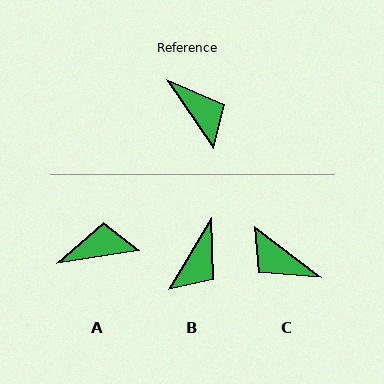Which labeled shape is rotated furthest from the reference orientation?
C, about 161 degrees away.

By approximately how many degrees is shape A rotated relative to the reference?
Approximately 65 degrees counter-clockwise.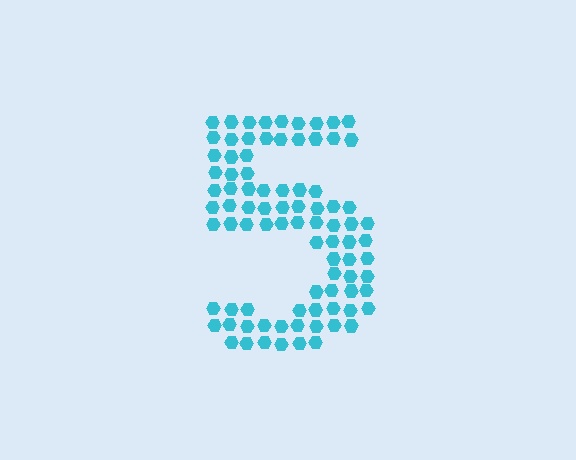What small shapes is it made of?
It is made of small hexagons.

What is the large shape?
The large shape is the digit 5.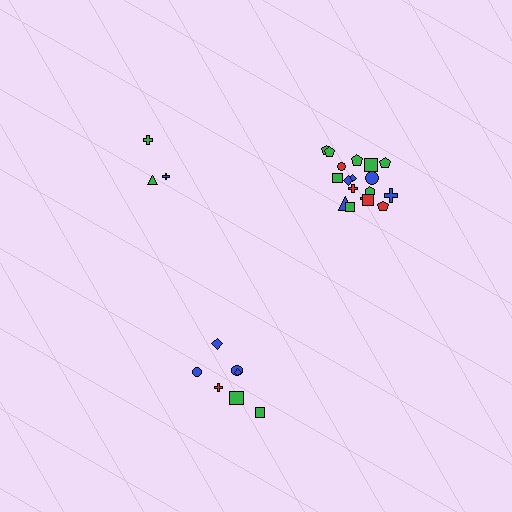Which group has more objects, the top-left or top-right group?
The top-right group.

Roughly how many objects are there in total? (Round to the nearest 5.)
Roughly 30 objects in total.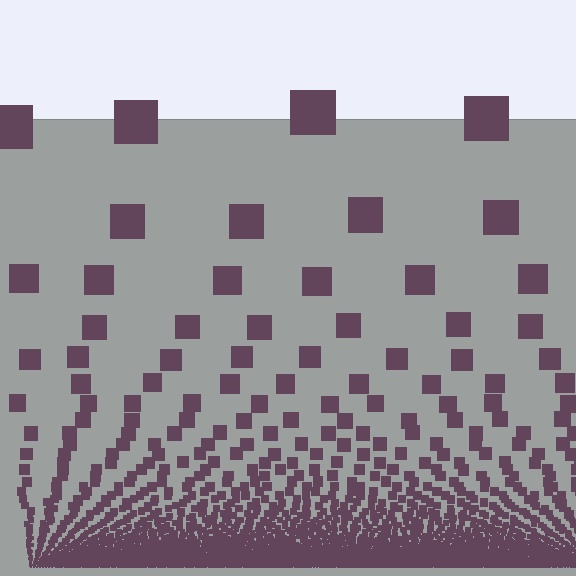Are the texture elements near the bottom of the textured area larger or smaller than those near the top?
Smaller. The gradient is inverted — elements near the bottom are smaller and denser.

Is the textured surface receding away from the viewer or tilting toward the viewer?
The surface appears to tilt toward the viewer. Texture elements get larger and sparser toward the top.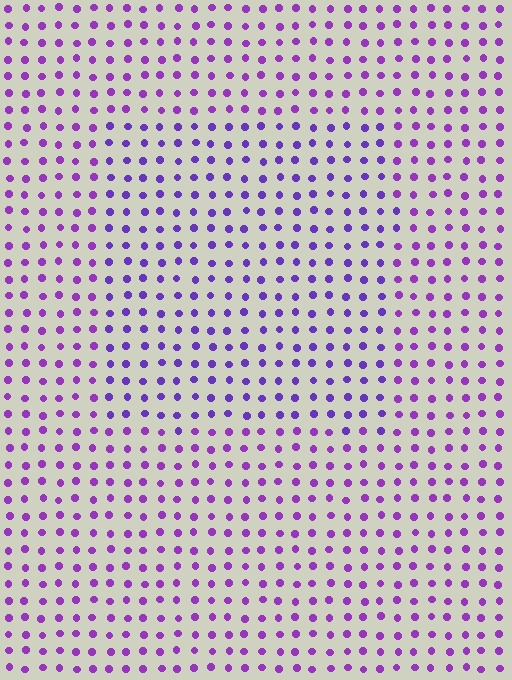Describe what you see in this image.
The image is filled with small purple elements in a uniform arrangement. A rectangle-shaped region is visible where the elements are tinted to a slightly different hue, forming a subtle color boundary.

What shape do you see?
I see a rectangle.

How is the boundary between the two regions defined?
The boundary is defined purely by a slight shift in hue (about 21 degrees). Spacing, size, and orientation are identical on both sides.